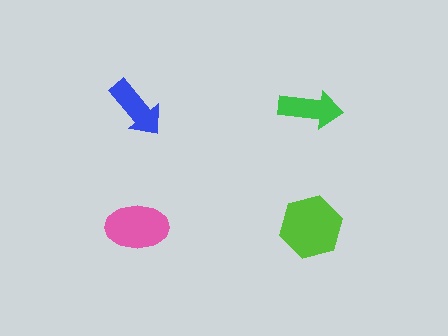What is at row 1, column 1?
A blue arrow.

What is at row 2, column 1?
A pink ellipse.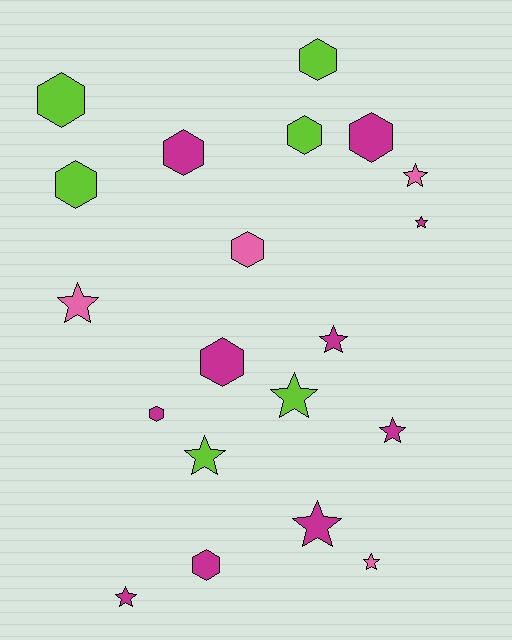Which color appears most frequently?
Magenta, with 10 objects.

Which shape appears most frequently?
Star, with 10 objects.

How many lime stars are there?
There are 2 lime stars.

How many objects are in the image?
There are 20 objects.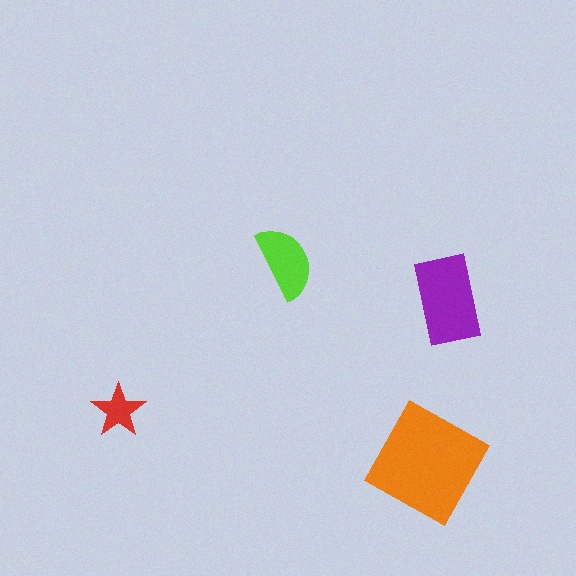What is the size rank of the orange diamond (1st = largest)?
1st.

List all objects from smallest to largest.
The red star, the lime semicircle, the purple rectangle, the orange diamond.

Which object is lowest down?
The orange diamond is bottommost.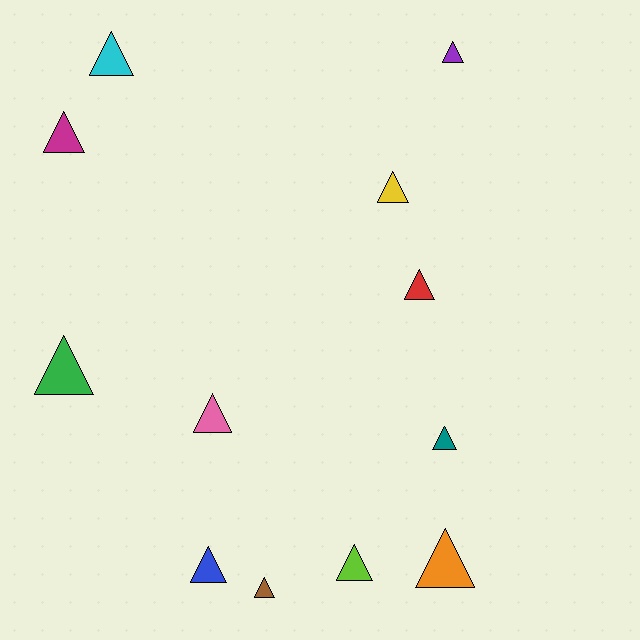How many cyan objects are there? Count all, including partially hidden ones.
There is 1 cyan object.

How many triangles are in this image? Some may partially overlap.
There are 12 triangles.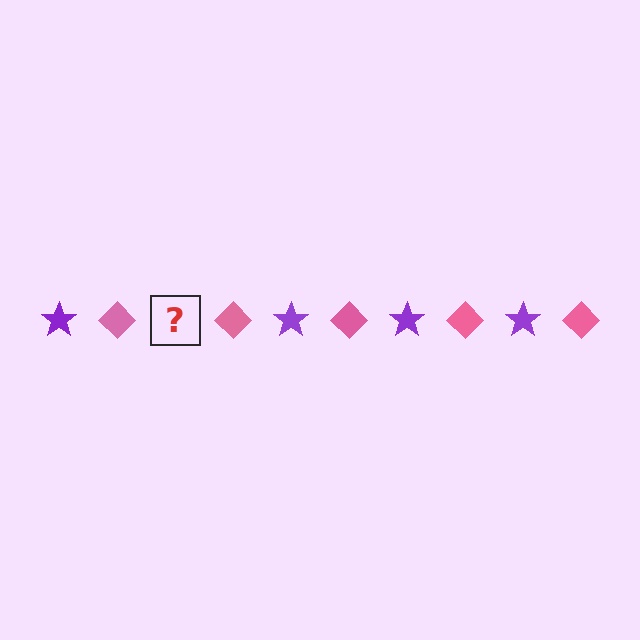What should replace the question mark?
The question mark should be replaced with a purple star.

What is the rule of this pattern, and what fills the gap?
The rule is that the pattern alternates between purple star and pink diamond. The gap should be filled with a purple star.